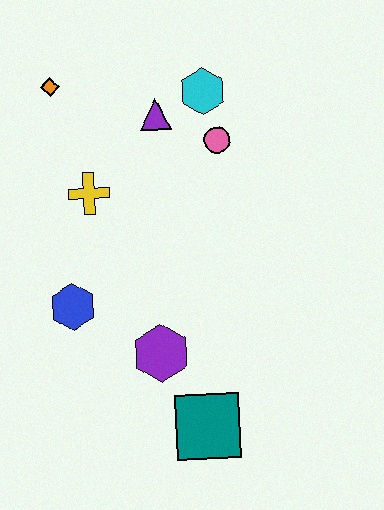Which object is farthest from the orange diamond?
The teal square is farthest from the orange diamond.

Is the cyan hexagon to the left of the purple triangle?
No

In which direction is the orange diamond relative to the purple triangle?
The orange diamond is to the left of the purple triangle.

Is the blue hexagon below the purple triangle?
Yes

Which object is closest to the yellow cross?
The purple triangle is closest to the yellow cross.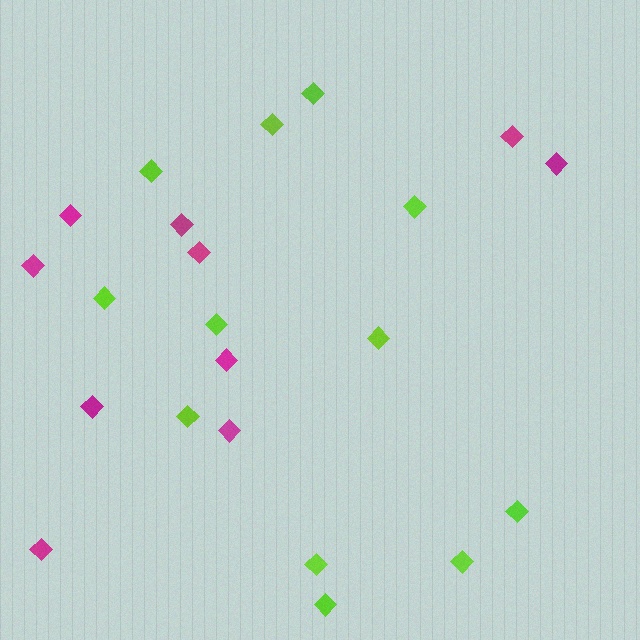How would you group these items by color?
There are 2 groups: one group of magenta diamonds (10) and one group of lime diamonds (12).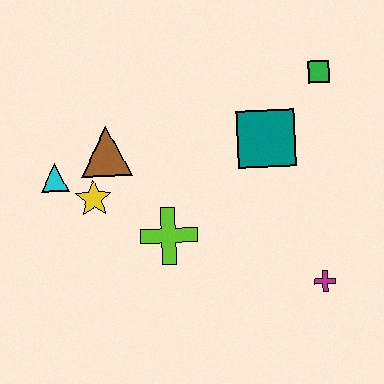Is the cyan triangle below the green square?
Yes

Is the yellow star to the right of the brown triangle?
No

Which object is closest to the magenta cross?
The teal square is closest to the magenta cross.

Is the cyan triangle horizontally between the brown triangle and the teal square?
No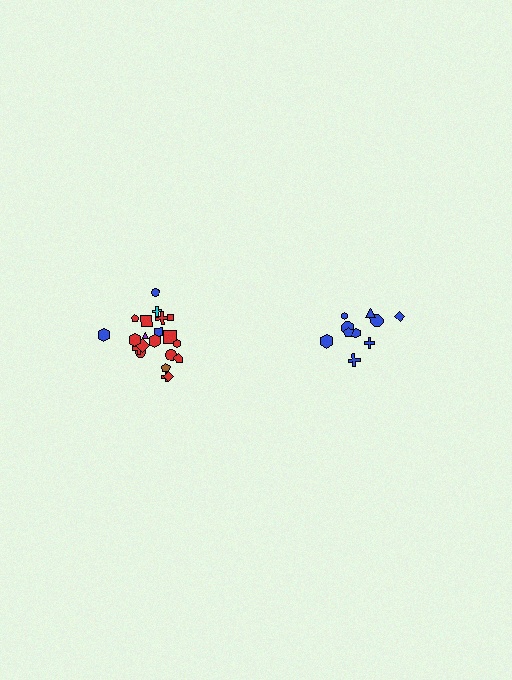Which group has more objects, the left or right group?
The left group.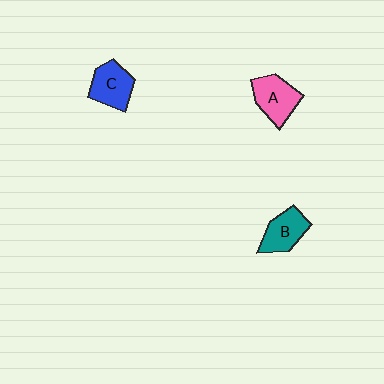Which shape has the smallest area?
Shape B (teal).